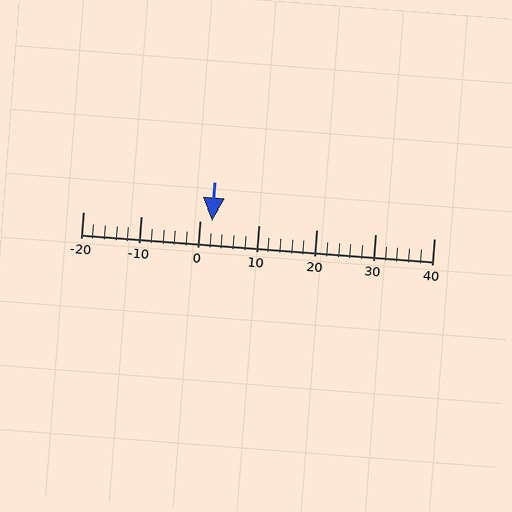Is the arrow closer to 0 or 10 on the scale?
The arrow is closer to 0.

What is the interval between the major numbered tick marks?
The major tick marks are spaced 10 units apart.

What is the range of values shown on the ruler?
The ruler shows values from -20 to 40.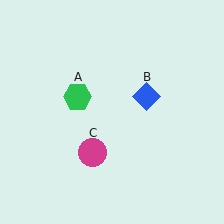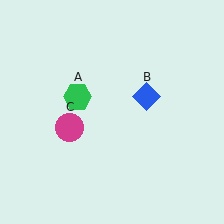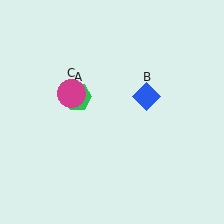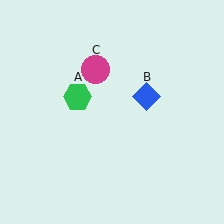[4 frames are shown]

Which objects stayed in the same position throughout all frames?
Green hexagon (object A) and blue diamond (object B) remained stationary.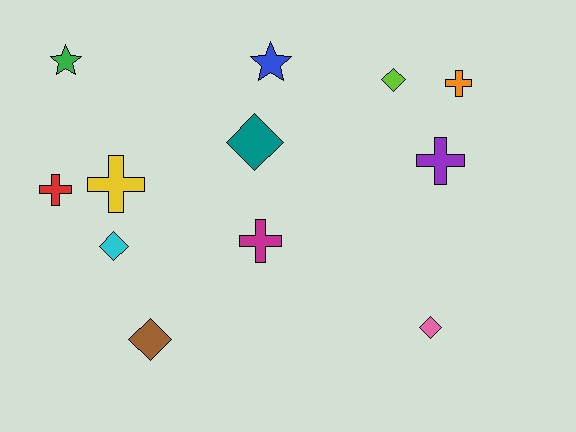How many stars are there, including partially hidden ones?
There are 2 stars.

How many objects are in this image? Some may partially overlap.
There are 12 objects.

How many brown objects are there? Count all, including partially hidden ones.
There is 1 brown object.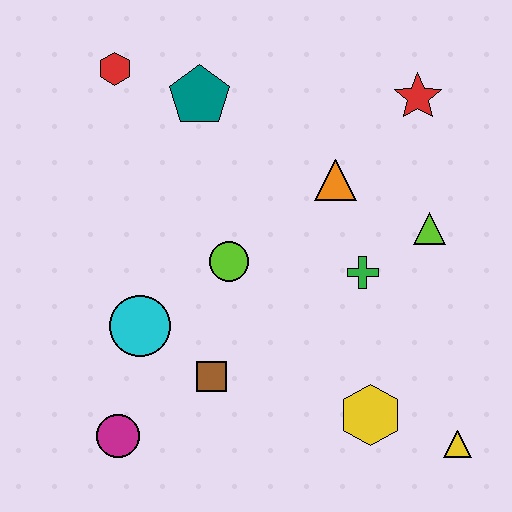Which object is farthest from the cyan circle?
The red star is farthest from the cyan circle.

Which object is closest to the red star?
The orange triangle is closest to the red star.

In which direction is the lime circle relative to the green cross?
The lime circle is to the left of the green cross.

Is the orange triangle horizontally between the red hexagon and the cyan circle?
No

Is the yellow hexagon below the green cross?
Yes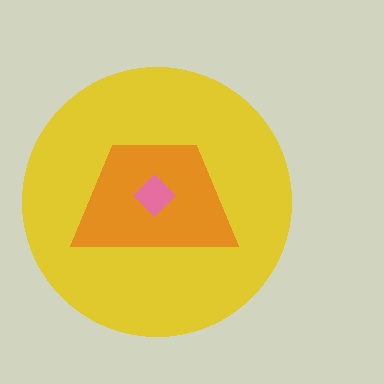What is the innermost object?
The pink diamond.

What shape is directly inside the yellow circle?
The orange trapezoid.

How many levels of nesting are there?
3.